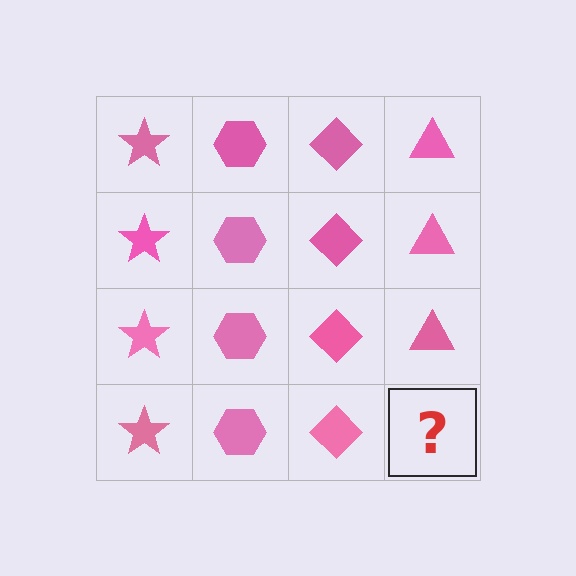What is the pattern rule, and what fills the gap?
The rule is that each column has a consistent shape. The gap should be filled with a pink triangle.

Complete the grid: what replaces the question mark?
The question mark should be replaced with a pink triangle.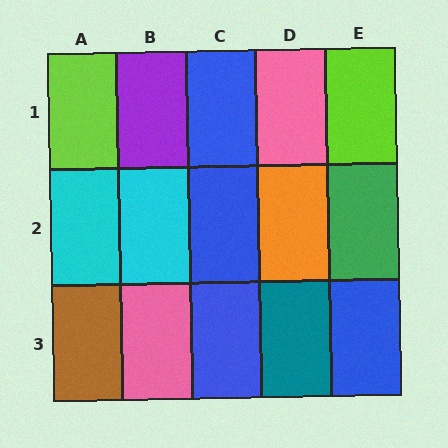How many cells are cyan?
2 cells are cyan.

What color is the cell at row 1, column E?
Lime.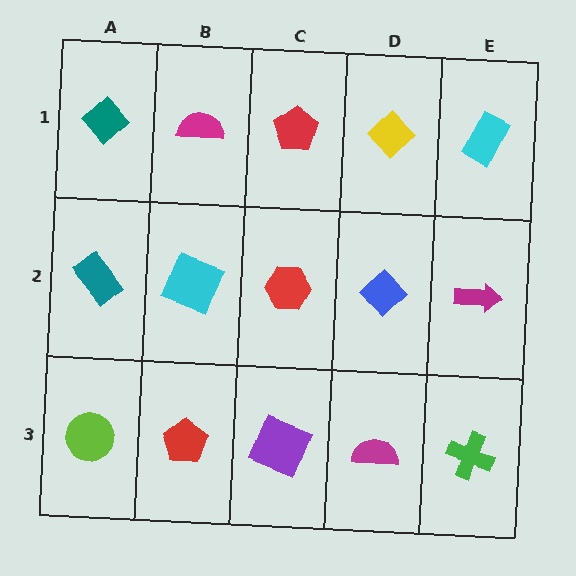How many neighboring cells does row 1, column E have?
2.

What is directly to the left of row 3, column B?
A lime circle.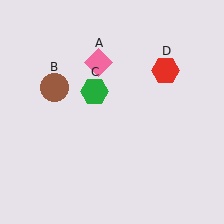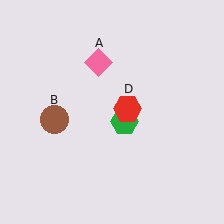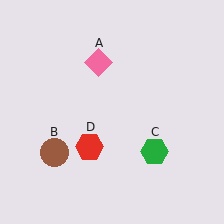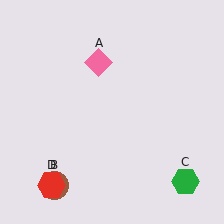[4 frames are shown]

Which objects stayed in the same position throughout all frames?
Pink diamond (object A) remained stationary.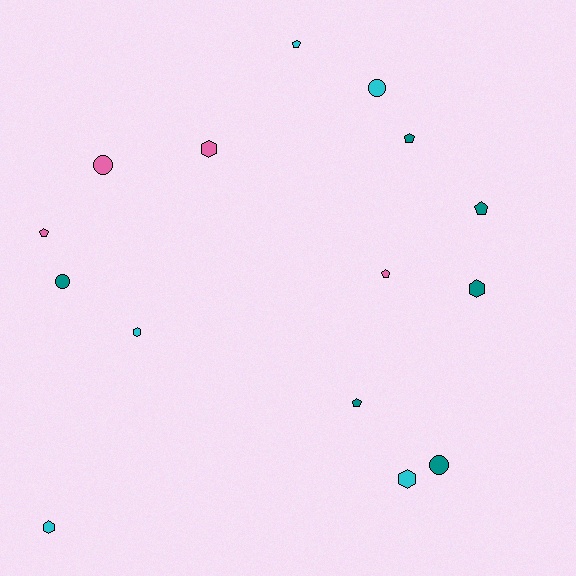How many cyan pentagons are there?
There is 1 cyan pentagon.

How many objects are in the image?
There are 15 objects.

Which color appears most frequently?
Teal, with 6 objects.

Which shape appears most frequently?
Pentagon, with 6 objects.